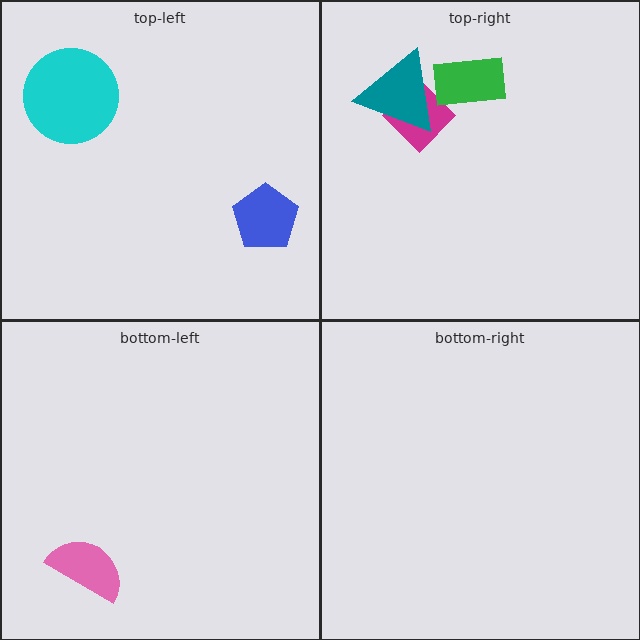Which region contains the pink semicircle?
The bottom-left region.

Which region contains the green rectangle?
The top-right region.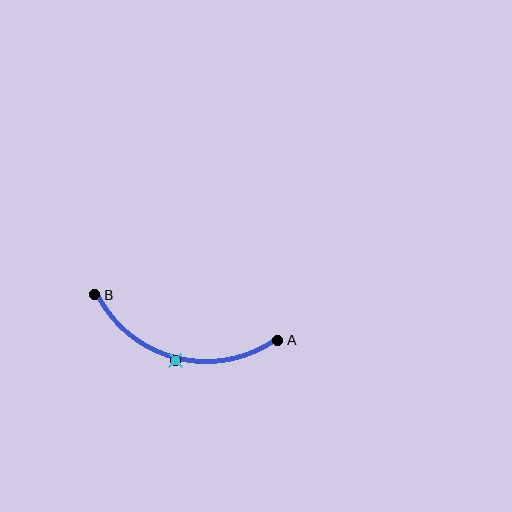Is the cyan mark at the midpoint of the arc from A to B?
Yes. The cyan mark lies on the arc at equal arc-length from both A and B — it is the arc midpoint.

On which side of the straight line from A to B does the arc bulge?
The arc bulges below the straight line connecting A and B.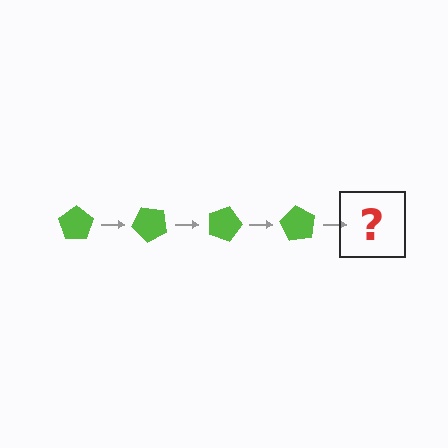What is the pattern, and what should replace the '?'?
The pattern is that the pentagon rotates 45 degrees each step. The '?' should be a lime pentagon rotated 180 degrees.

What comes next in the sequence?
The next element should be a lime pentagon rotated 180 degrees.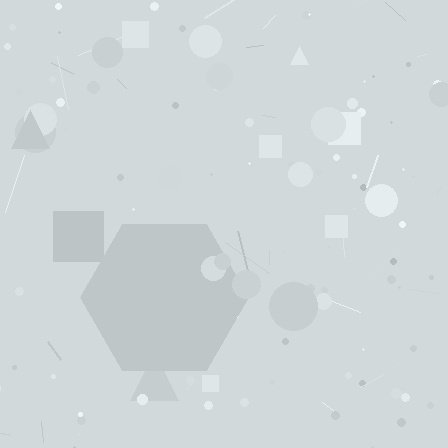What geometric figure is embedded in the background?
A hexagon is embedded in the background.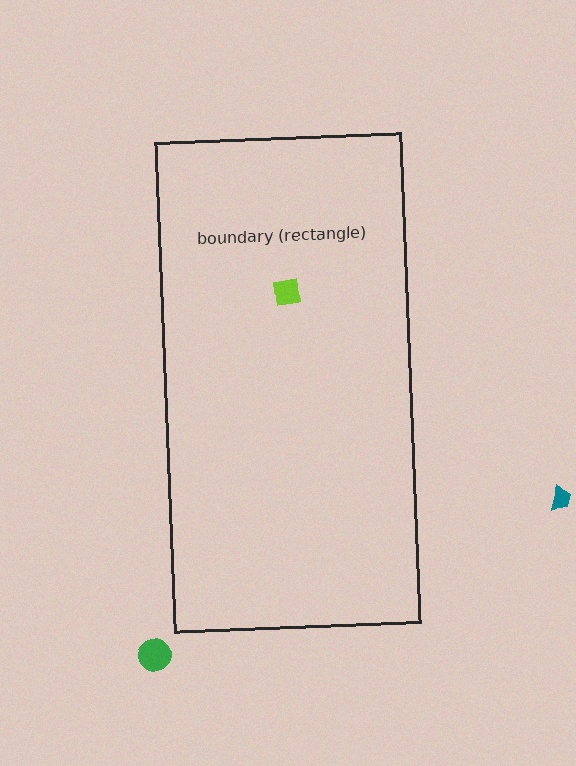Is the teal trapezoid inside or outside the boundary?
Outside.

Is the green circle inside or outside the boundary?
Outside.